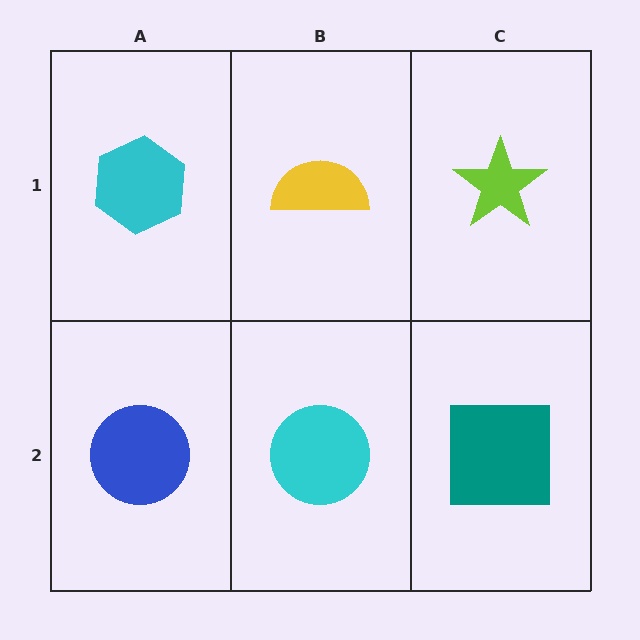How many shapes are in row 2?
3 shapes.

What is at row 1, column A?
A cyan hexagon.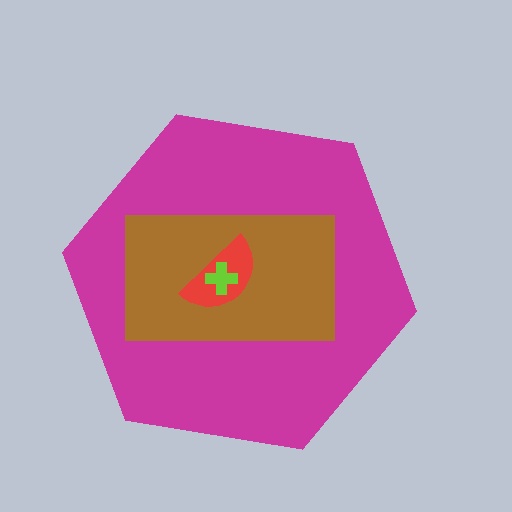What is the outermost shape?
The magenta hexagon.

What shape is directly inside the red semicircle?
The lime cross.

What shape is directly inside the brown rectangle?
The red semicircle.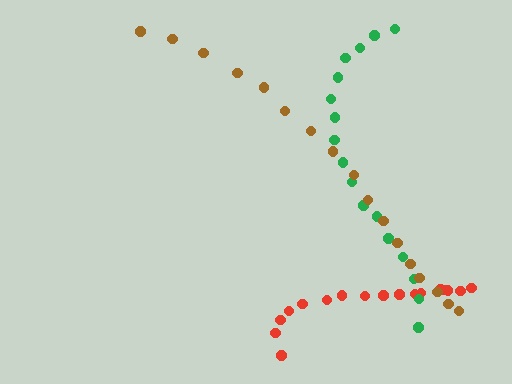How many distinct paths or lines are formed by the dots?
There are 3 distinct paths.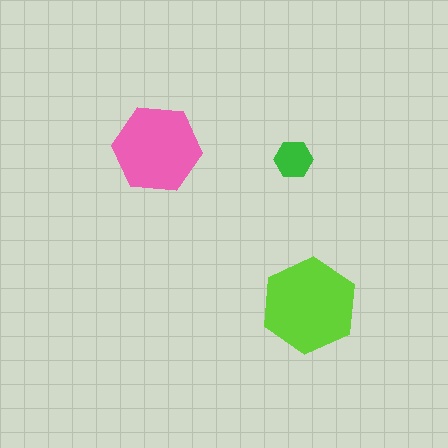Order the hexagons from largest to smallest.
the lime one, the pink one, the green one.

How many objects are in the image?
There are 3 objects in the image.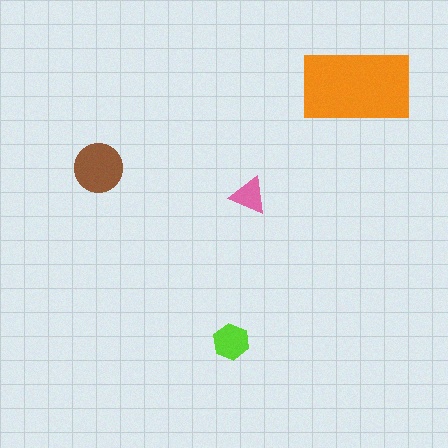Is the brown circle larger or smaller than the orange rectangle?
Smaller.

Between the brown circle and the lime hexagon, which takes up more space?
The brown circle.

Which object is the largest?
The orange rectangle.